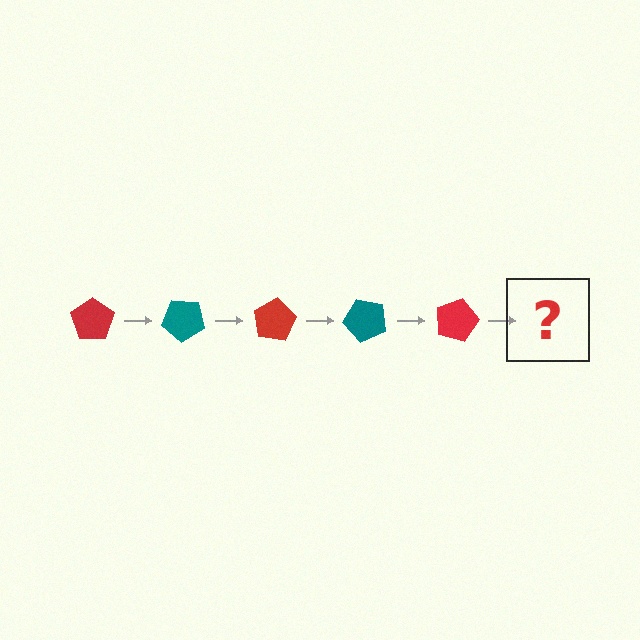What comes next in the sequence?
The next element should be a teal pentagon, rotated 200 degrees from the start.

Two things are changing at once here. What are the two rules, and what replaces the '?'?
The two rules are that it rotates 40 degrees each step and the color cycles through red and teal. The '?' should be a teal pentagon, rotated 200 degrees from the start.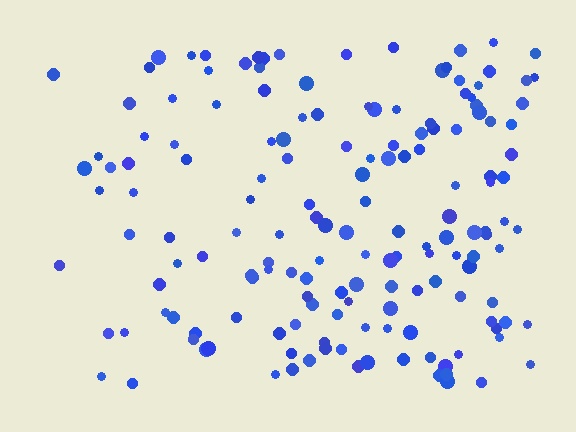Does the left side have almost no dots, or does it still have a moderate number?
Still a moderate number, just noticeably fewer than the right.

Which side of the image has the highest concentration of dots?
The right.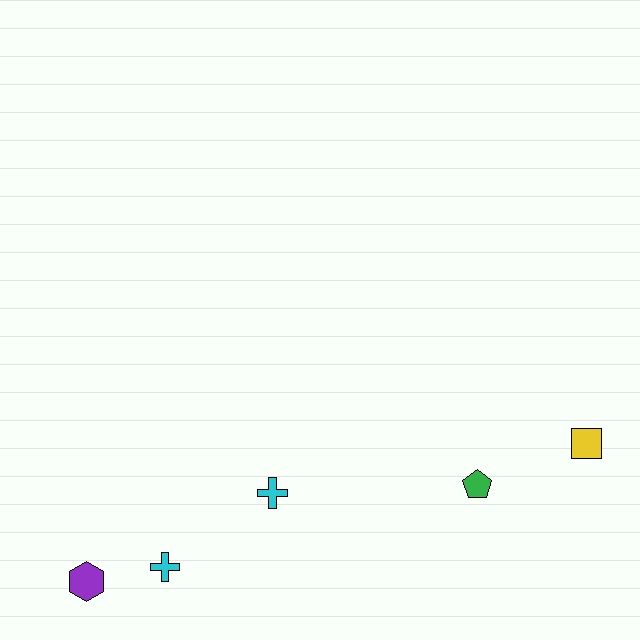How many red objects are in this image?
There are no red objects.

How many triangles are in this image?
There are no triangles.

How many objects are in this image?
There are 5 objects.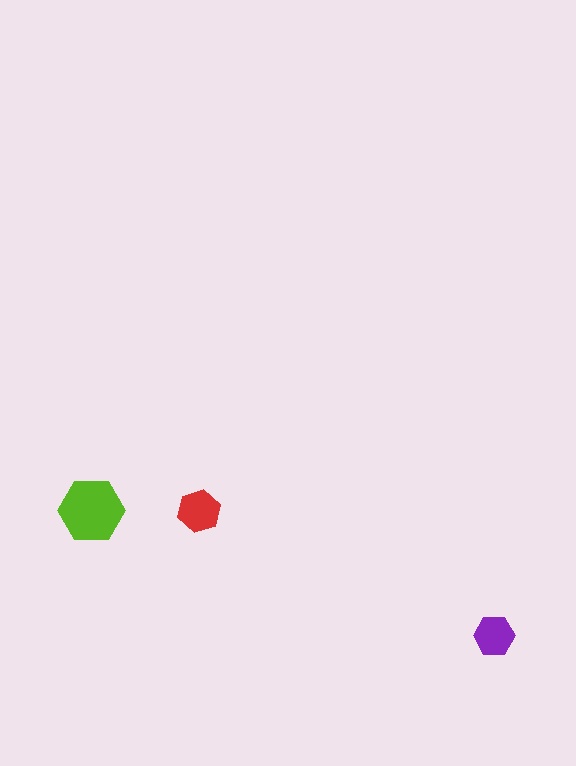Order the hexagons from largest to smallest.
the lime one, the red one, the purple one.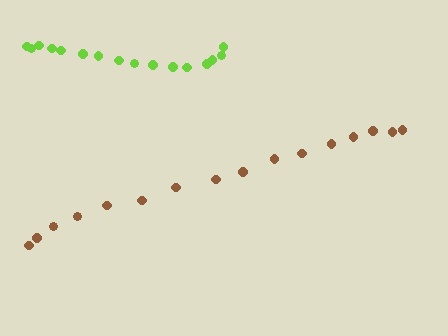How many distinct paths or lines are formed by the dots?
There are 2 distinct paths.